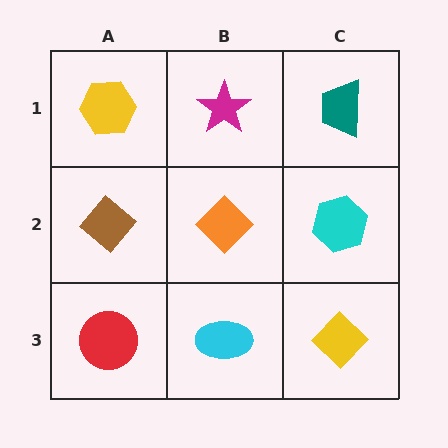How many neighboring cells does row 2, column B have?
4.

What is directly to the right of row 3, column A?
A cyan ellipse.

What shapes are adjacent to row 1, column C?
A cyan hexagon (row 2, column C), a magenta star (row 1, column B).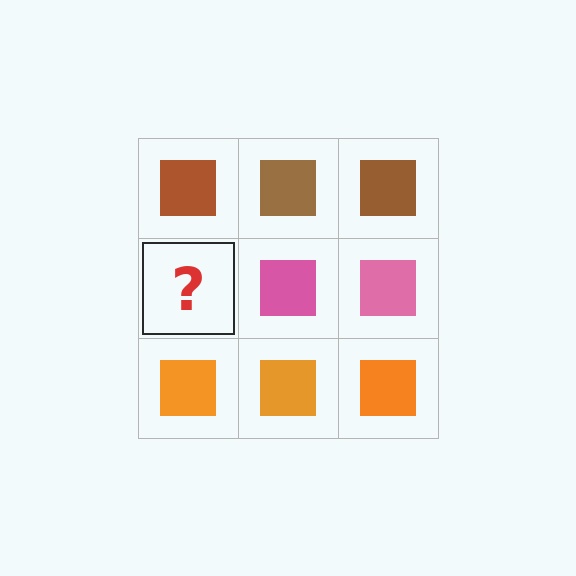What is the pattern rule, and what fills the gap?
The rule is that each row has a consistent color. The gap should be filled with a pink square.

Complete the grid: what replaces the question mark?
The question mark should be replaced with a pink square.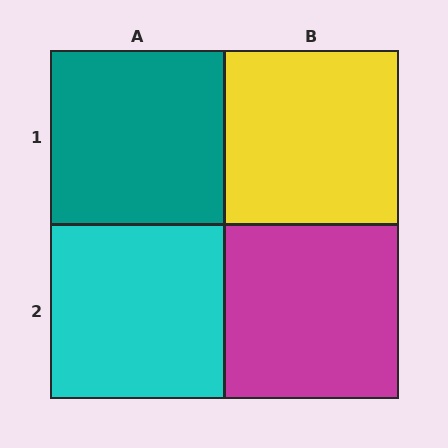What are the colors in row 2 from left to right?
Cyan, magenta.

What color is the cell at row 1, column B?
Yellow.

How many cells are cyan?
1 cell is cyan.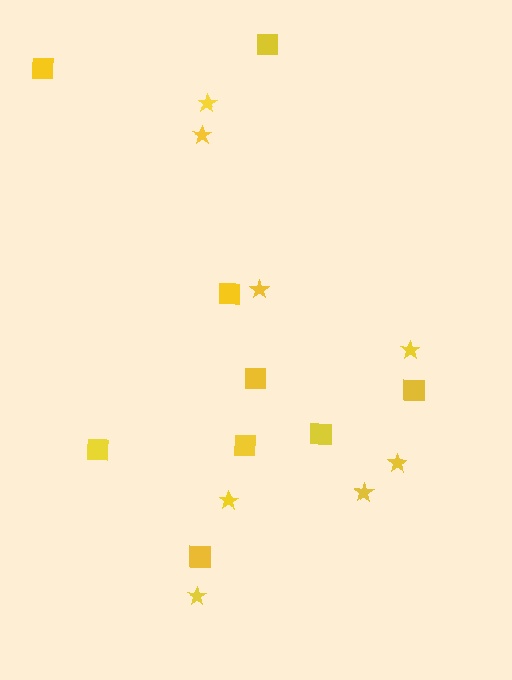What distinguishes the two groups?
There are 2 groups: one group of squares (9) and one group of stars (8).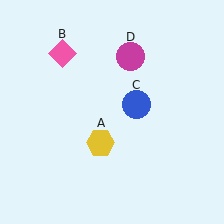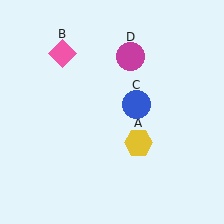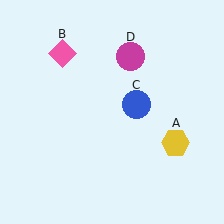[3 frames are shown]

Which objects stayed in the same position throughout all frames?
Pink diamond (object B) and blue circle (object C) and magenta circle (object D) remained stationary.